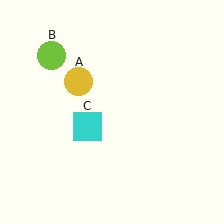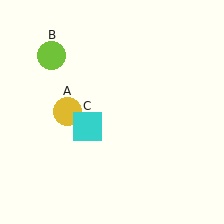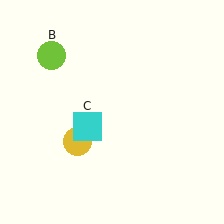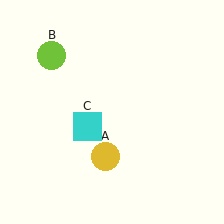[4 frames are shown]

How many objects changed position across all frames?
1 object changed position: yellow circle (object A).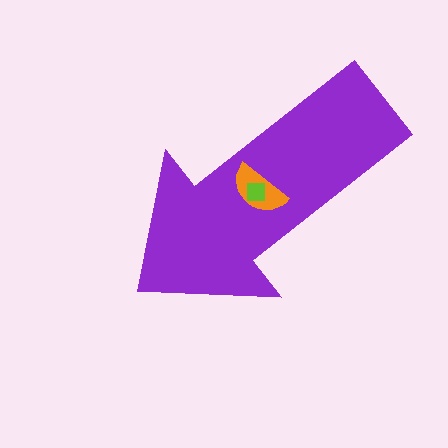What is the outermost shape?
The purple arrow.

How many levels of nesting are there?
3.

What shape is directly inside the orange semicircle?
The lime square.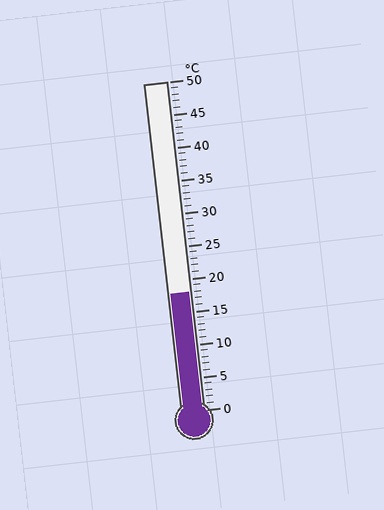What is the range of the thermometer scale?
The thermometer scale ranges from 0°C to 50°C.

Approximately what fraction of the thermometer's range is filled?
The thermometer is filled to approximately 35% of its range.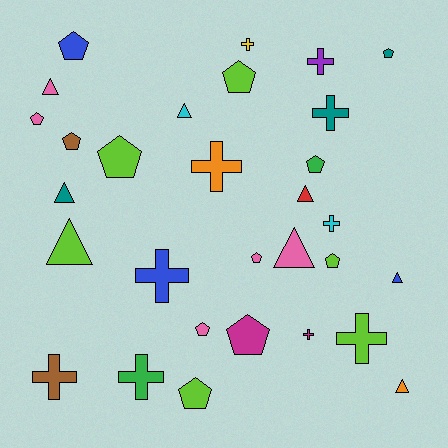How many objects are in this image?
There are 30 objects.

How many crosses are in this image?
There are 10 crosses.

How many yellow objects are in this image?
There is 1 yellow object.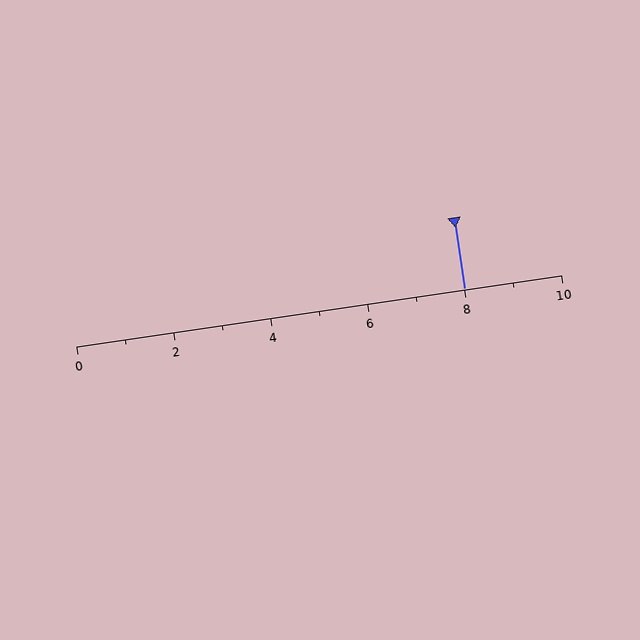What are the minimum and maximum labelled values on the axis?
The axis runs from 0 to 10.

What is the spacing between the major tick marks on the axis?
The major ticks are spaced 2 apart.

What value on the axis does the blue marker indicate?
The marker indicates approximately 8.